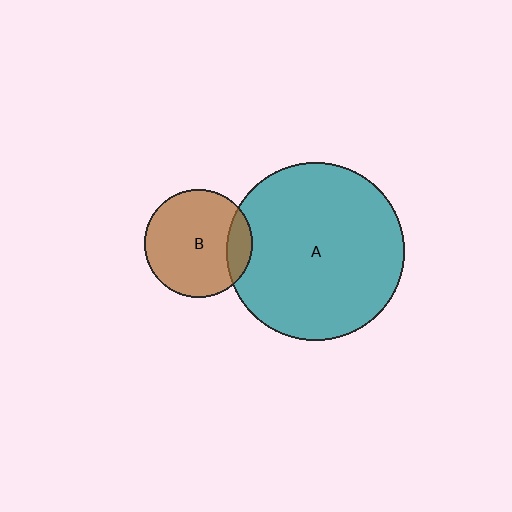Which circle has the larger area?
Circle A (teal).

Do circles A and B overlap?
Yes.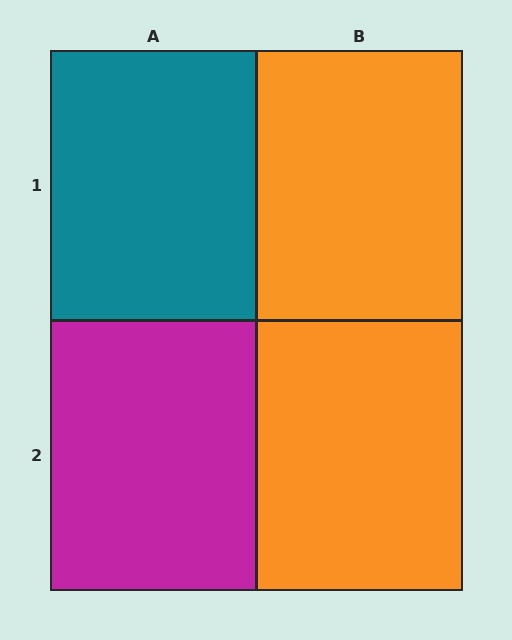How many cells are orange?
2 cells are orange.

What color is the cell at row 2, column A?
Magenta.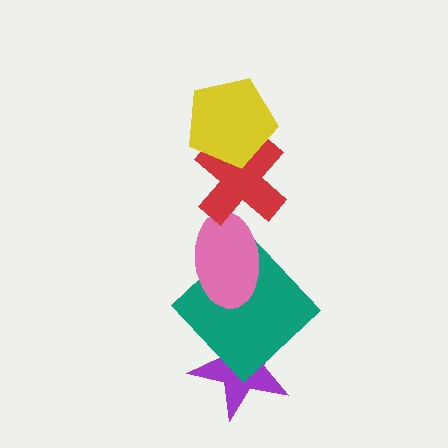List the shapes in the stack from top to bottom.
From top to bottom: the yellow pentagon, the red cross, the pink ellipse, the teal diamond, the purple star.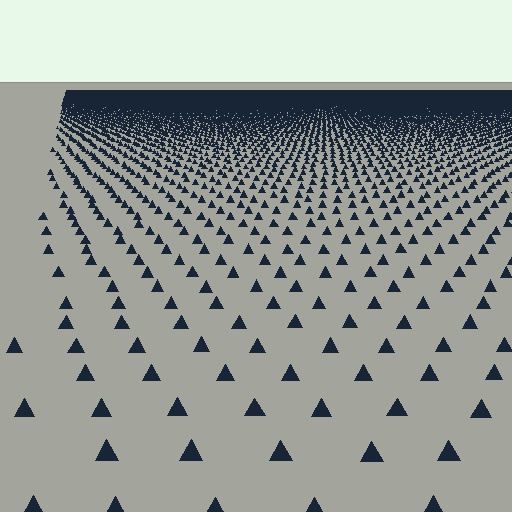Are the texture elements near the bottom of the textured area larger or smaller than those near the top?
Larger. Near the bottom, elements are closer to the viewer and appear at a bigger on-screen size.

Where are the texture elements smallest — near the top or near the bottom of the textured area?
Near the top.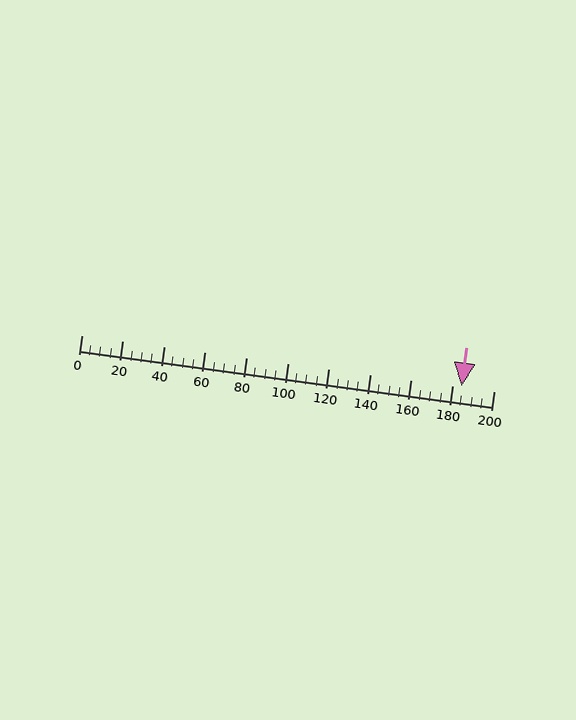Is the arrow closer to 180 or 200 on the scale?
The arrow is closer to 180.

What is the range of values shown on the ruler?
The ruler shows values from 0 to 200.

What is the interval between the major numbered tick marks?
The major tick marks are spaced 20 units apart.